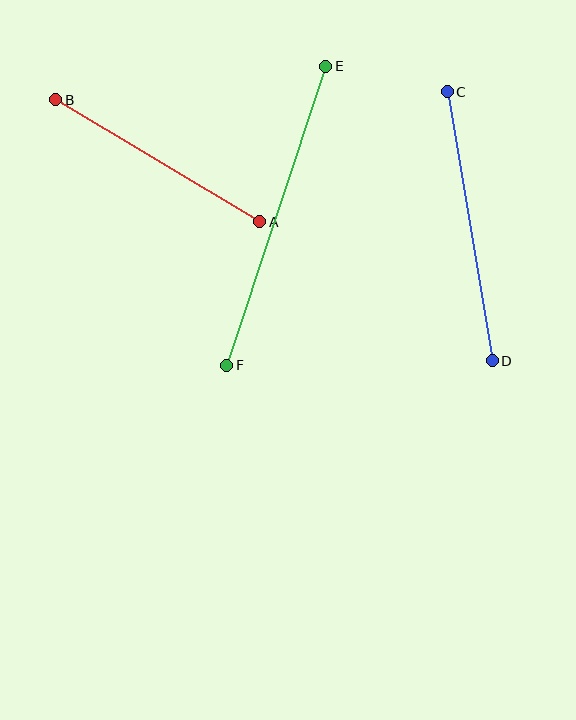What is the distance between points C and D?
The distance is approximately 273 pixels.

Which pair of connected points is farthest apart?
Points E and F are farthest apart.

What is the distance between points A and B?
The distance is approximately 238 pixels.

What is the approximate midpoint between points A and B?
The midpoint is at approximately (158, 161) pixels.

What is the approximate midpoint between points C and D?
The midpoint is at approximately (470, 226) pixels.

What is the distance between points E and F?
The distance is approximately 315 pixels.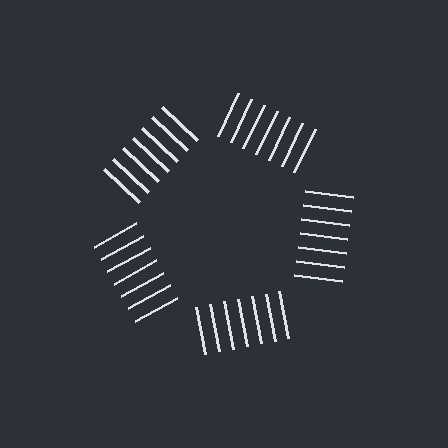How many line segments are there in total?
35 — 7 along each of the 5 edges.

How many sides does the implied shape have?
5 sides — the line-ends trace a pentagon.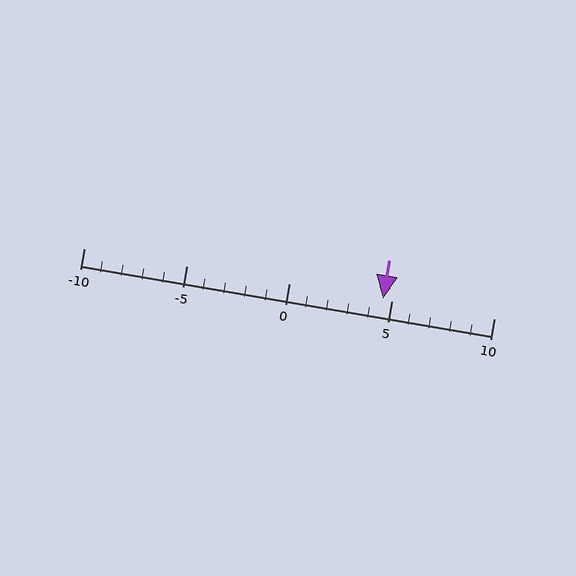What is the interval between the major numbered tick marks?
The major tick marks are spaced 5 units apart.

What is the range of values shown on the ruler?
The ruler shows values from -10 to 10.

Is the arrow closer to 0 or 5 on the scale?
The arrow is closer to 5.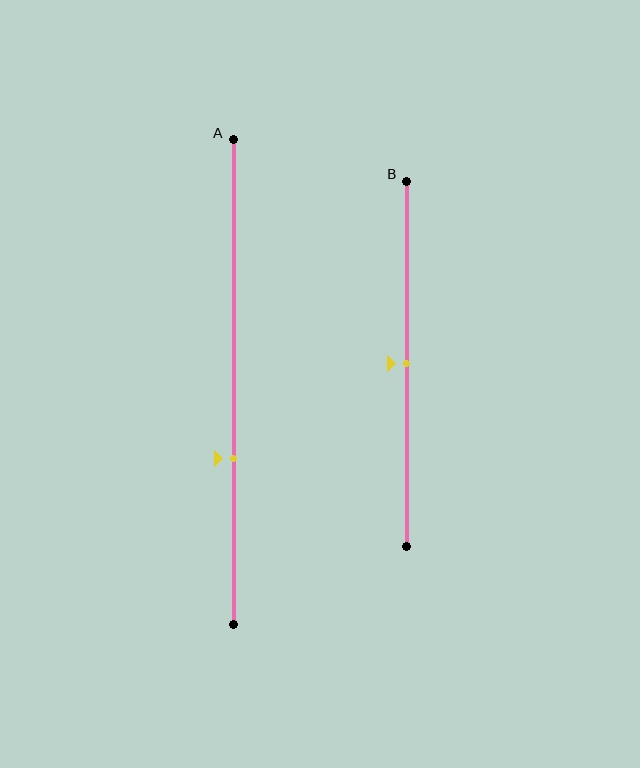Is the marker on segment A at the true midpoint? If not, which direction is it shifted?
No, the marker on segment A is shifted downward by about 16% of the segment length.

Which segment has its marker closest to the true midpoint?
Segment B has its marker closest to the true midpoint.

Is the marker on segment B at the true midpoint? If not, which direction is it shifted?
Yes, the marker on segment B is at the true midpoint.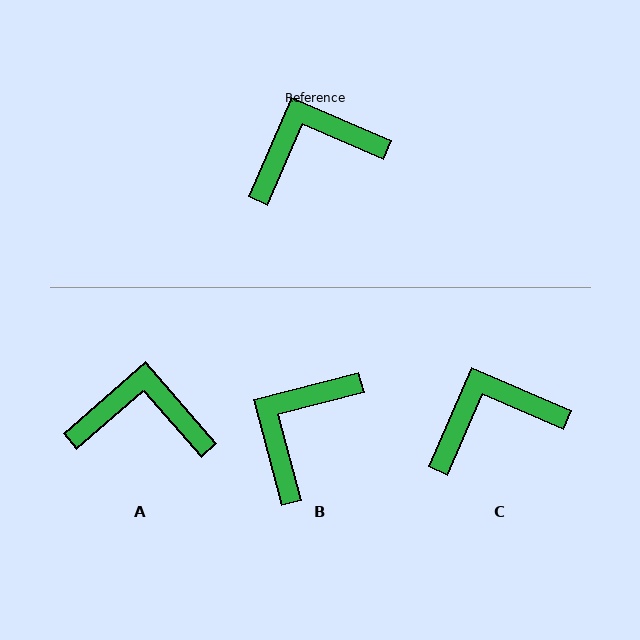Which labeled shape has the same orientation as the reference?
C.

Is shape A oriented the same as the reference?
No, it is off by about 25 degrees.